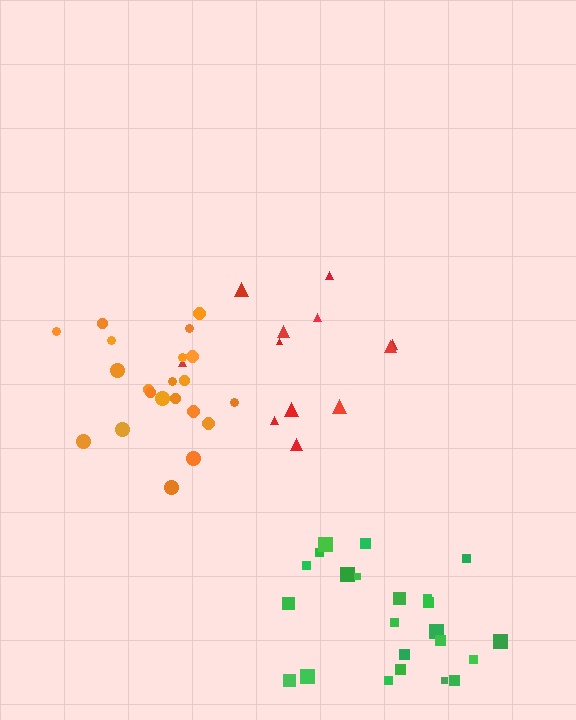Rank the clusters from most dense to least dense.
orange, green, red.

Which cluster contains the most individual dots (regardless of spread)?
Green (23).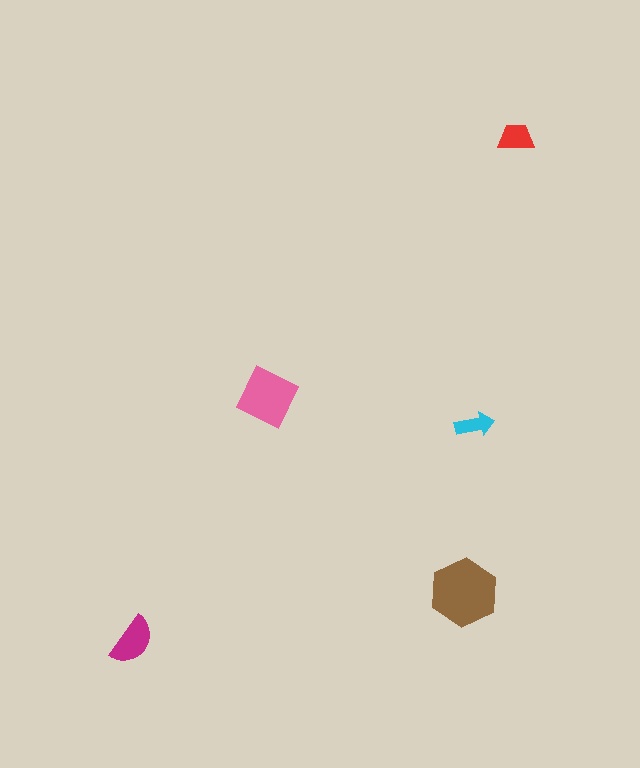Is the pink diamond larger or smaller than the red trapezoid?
Larger.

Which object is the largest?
The brown hexagon.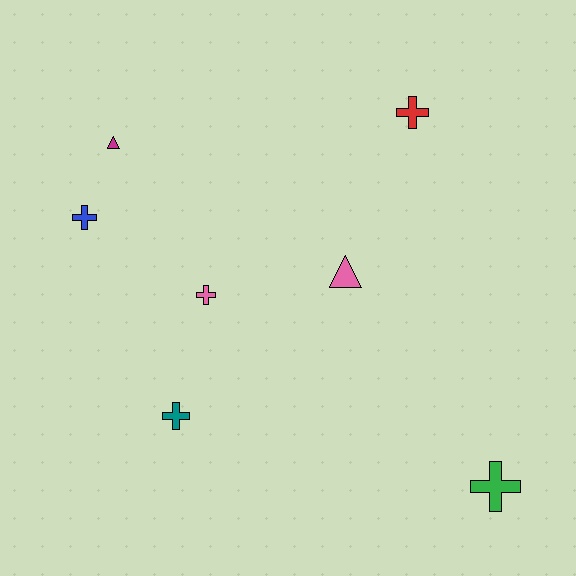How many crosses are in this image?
There are 5 crosses.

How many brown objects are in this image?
There are no brown objects.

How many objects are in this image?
There are 7 objects.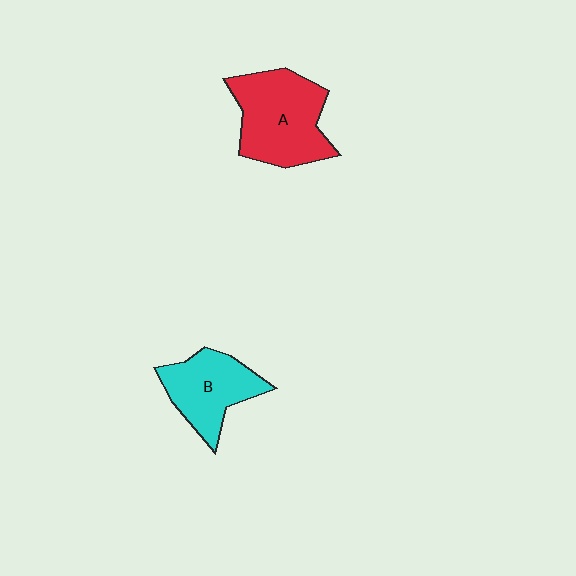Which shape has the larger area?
Shape A (red).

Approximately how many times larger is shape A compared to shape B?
Approximately 1.4 times.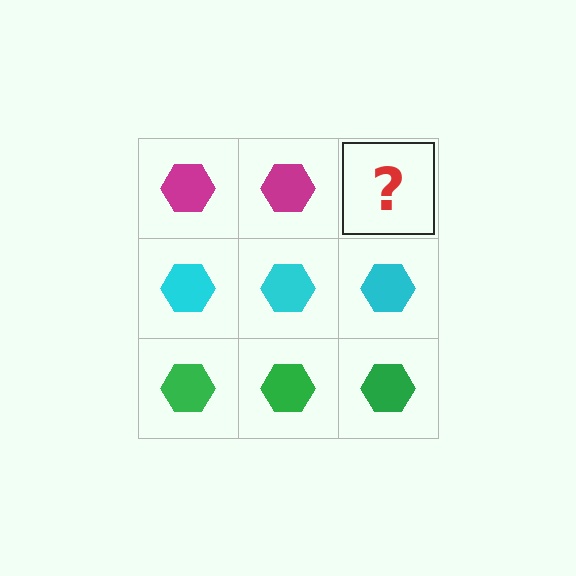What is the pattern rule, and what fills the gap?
The rule is that each row has a consistent color. The gap should be filled with a magenta hexagon.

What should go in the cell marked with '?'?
The missing cell should contain a magenta hexagon.